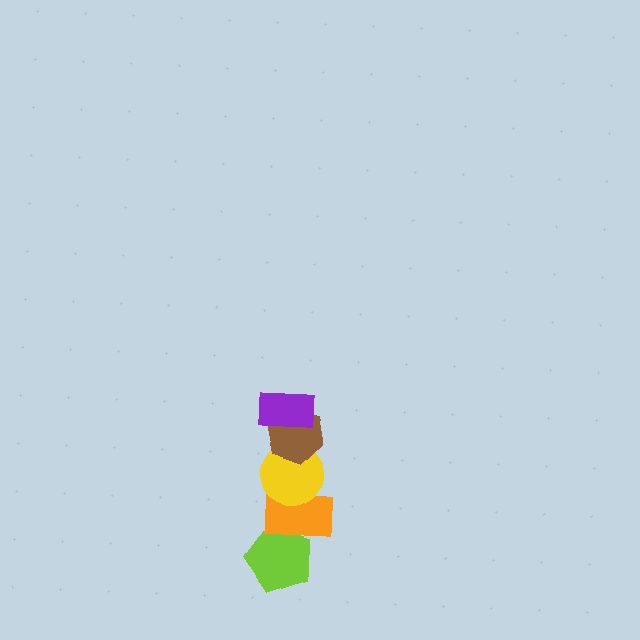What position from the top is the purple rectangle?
The purple rectangle is 1st from the top.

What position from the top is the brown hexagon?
The brown hexagon is 2nd from the top.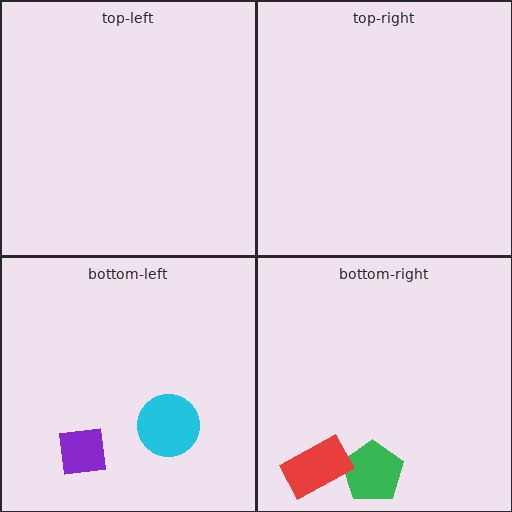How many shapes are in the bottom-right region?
2.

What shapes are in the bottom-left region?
The purple square, the cyan circle.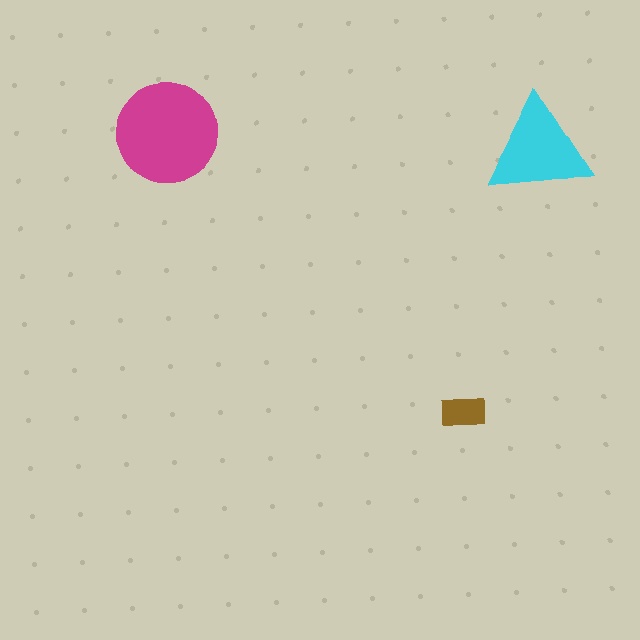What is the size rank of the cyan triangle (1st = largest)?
2nd.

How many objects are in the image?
There are 3 objects in the image.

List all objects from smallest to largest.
The brown rectangle, the cyan triangle, the magenta circle.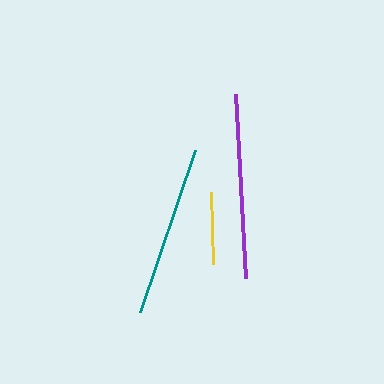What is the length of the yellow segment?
The yellow segment is approximately 72 pixels long.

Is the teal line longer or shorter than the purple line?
The purple line is longer than the teal line.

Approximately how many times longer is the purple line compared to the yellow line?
The purple line is approximately 2.6 times the length of the yellow line.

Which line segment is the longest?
The purple line is the longest at approximately 184 pixels.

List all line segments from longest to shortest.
From longest to shortest: purple, teal, yellow.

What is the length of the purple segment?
The purple segment is approximately 184 pixels long.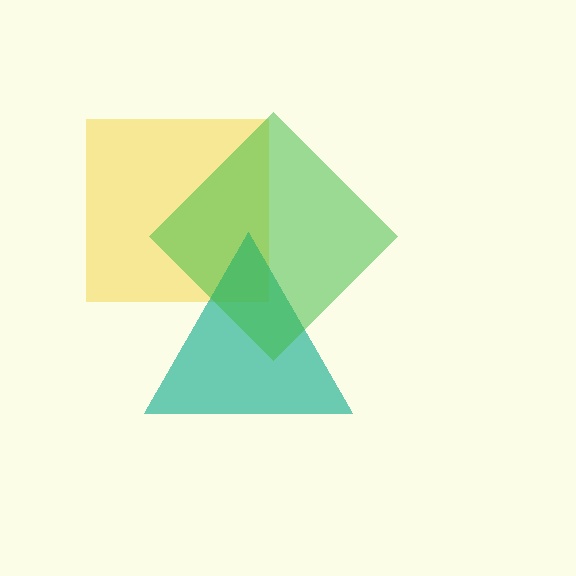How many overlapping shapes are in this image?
There are 3 overlapping shapes in the image.